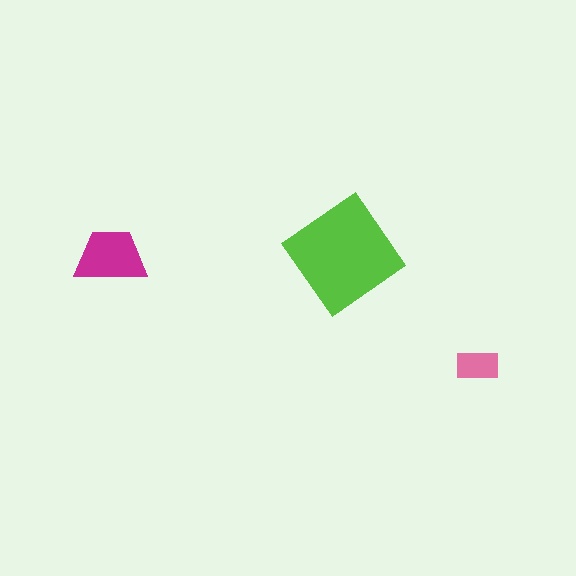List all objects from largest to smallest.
The lime diamond, the magenta trapezoid, the pink rectangle.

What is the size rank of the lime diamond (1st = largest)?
1st.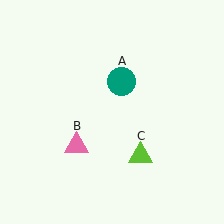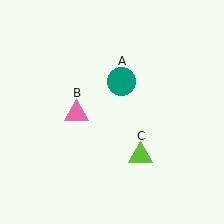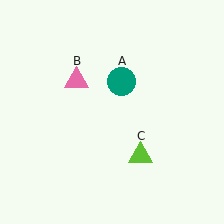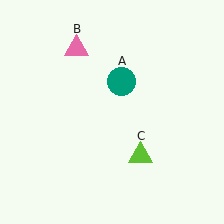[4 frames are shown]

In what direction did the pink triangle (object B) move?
The pink triangle (object B) moved up.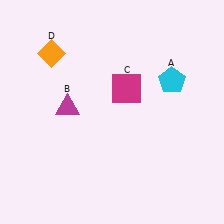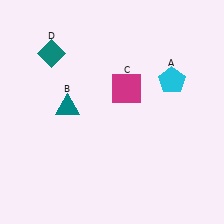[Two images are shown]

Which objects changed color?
B changed from magenta to teal. D changed from orange to teal.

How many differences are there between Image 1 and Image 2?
There are 2 differences between the two images.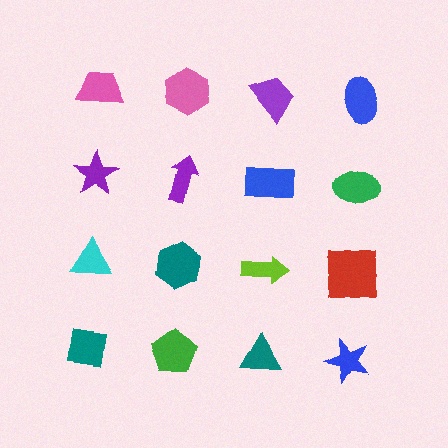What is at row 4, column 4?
A blue star.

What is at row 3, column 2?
A teal hexagon.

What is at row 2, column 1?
A purple star.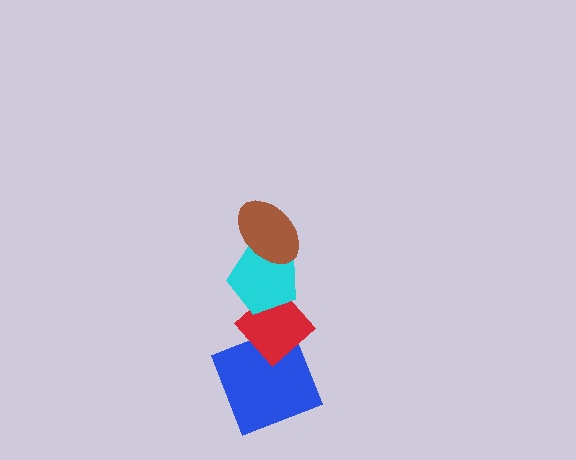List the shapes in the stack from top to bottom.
From top to bottom: the brown ellipse, the cyan pentagon, the red diamond, the blue square.